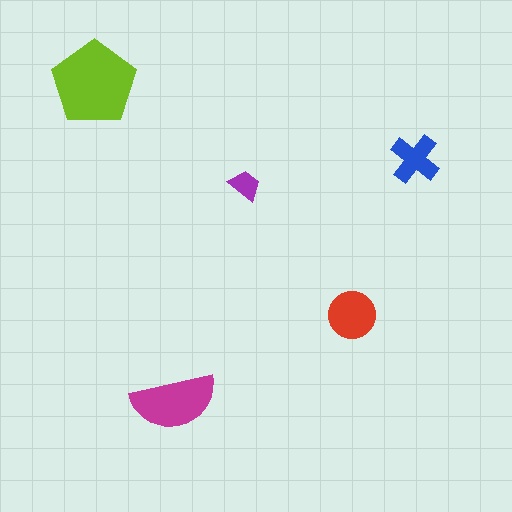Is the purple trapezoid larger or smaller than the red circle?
Smaller.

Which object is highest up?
The lime pentagon is topmost.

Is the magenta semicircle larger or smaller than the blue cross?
Larger.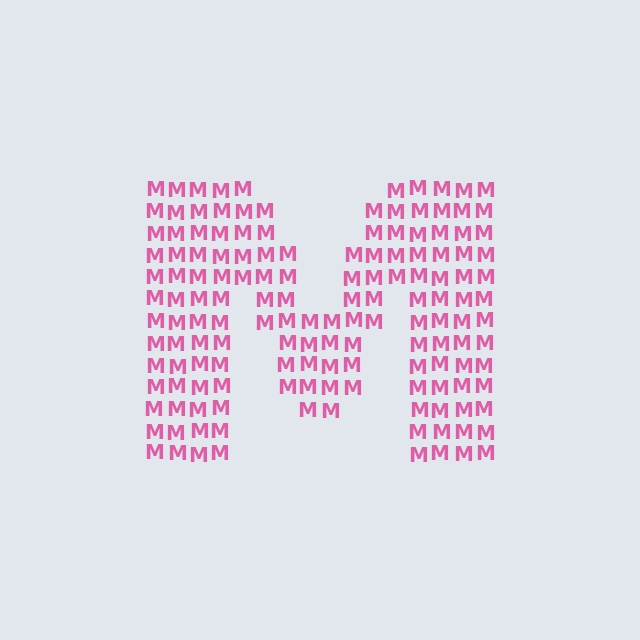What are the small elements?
The small elements are letter M's.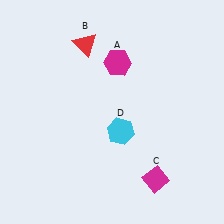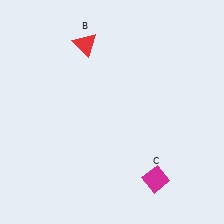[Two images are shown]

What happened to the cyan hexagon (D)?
The cyan hexagon (D) was removed in Image 2. It was in the bottom-right area of Image 1.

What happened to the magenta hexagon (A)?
The magenta hexagon (A) was removed in Image 2. It was in the top-right area of Image 1.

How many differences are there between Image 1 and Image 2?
There are 2 differences between the two images.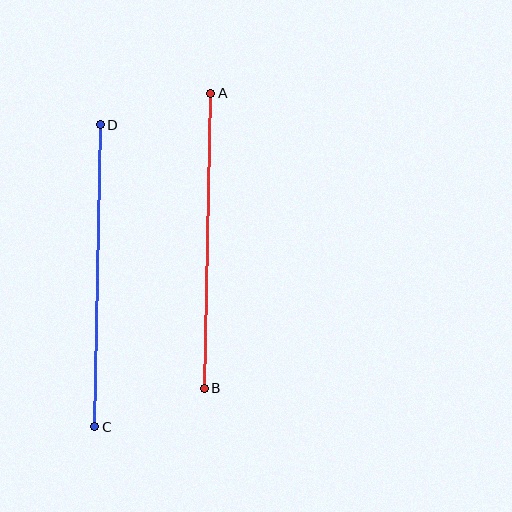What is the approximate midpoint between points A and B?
The midpoint is at approximately (208, 241) pixels.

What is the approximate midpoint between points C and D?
The midpoint is at approximately (98, 276) pixels.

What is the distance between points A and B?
The distance is approximately 295 pixels.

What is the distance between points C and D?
The distance is approximately 302 pixels.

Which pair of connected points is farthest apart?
Points C and D are farthest apart.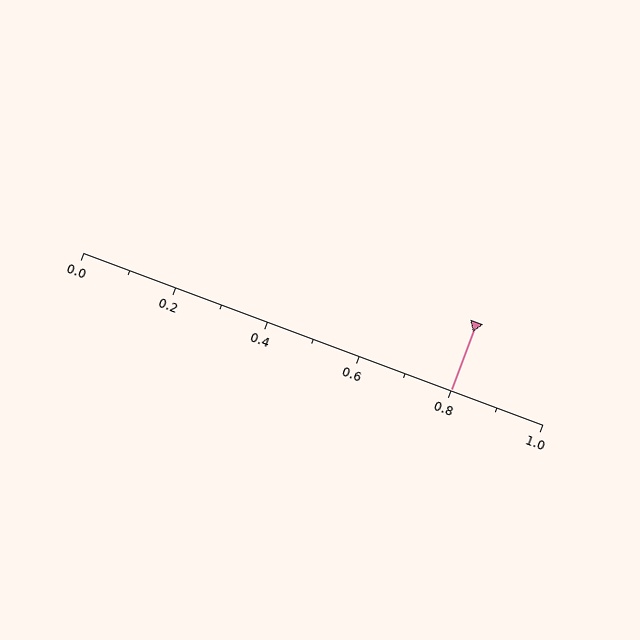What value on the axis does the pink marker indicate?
The marker indicates approximately 0.8.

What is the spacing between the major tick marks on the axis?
The major ticks are spaced 0.2 apart.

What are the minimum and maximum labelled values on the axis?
The axis runs from 0.0 to 1.0.